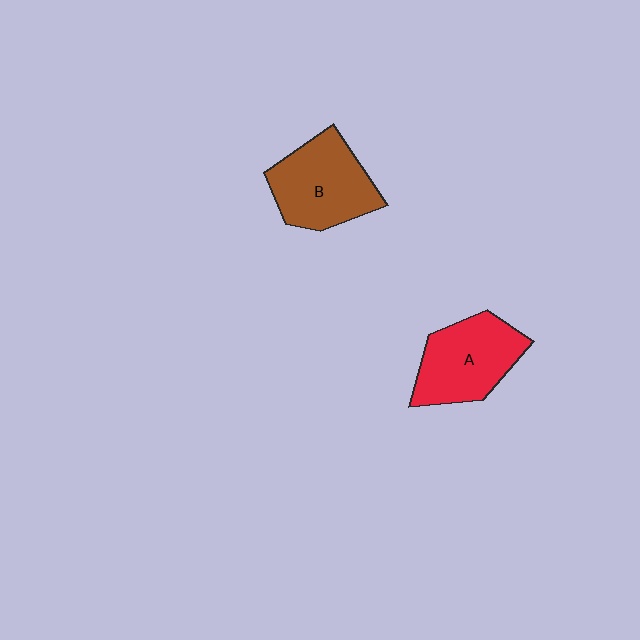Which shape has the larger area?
Shape B (brown).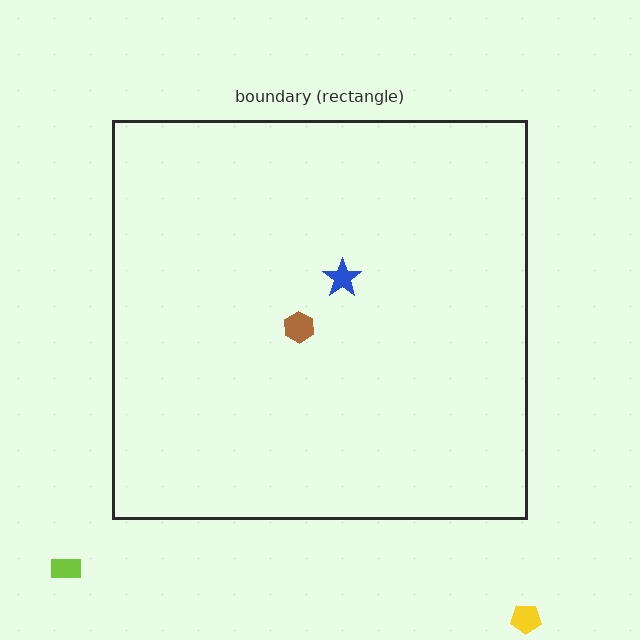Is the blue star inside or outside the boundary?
Inside.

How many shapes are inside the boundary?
2 inside, 2 outside.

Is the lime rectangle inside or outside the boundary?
Outside.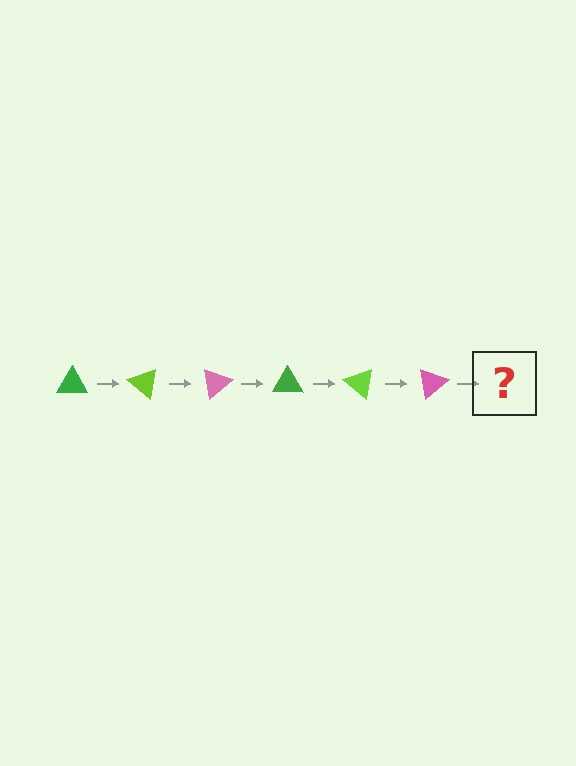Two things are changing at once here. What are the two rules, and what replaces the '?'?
The two rules are that it rotates 40 degrees each step and the color cycles through green, lime, and pink. The '?' should be a green triangle, rotated 240 degrees from the start.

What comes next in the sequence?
The next element should be a green triangle, rotated 240 degrees from the start.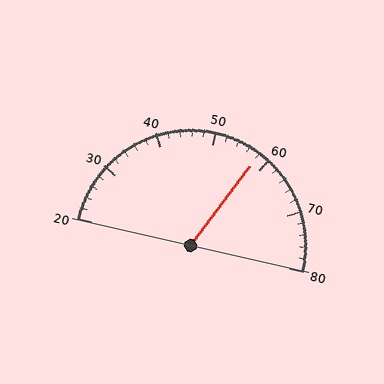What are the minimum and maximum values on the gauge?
The gauge ranges from 20 to 80.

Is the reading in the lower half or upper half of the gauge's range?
The reading is in the upper half of the range (20 to 80).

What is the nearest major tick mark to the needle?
The nearest major tick mark is 60.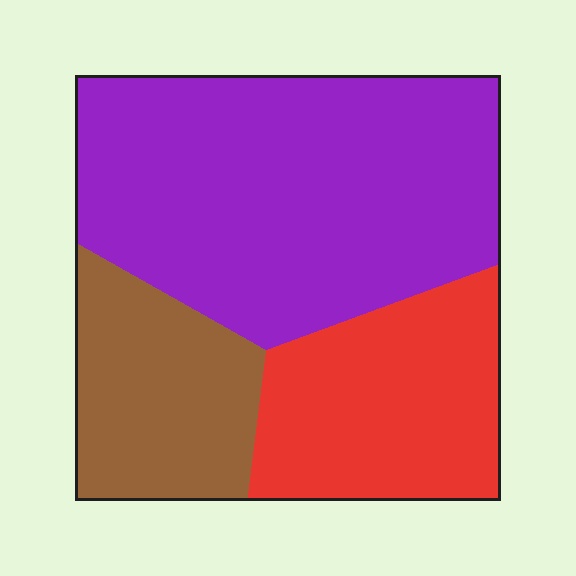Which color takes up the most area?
Purple, at roughly 55%.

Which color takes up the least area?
Brown, at roughly 20%.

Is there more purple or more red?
Purple.